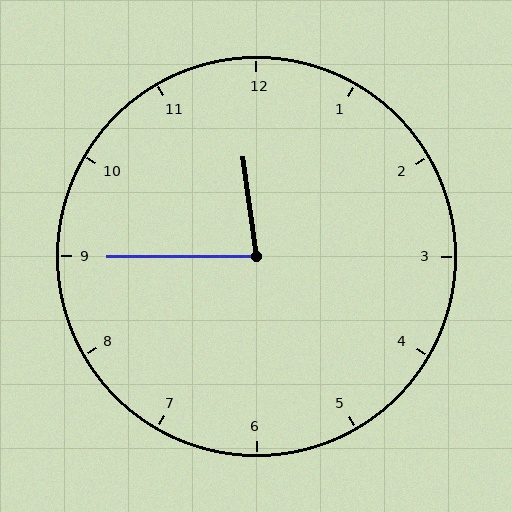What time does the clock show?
11:45.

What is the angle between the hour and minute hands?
Approximately 82 degrees.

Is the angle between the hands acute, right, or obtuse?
It is acute.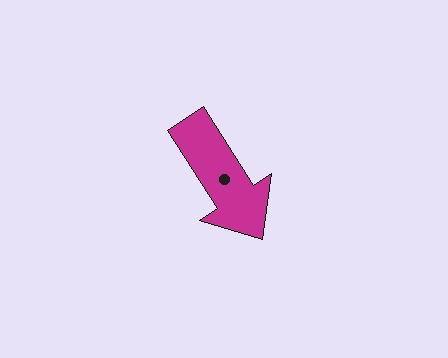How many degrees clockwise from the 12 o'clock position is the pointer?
Approximately 147 degrees.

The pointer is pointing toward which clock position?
Roughly 5 o'clock.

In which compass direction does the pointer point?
Southeast.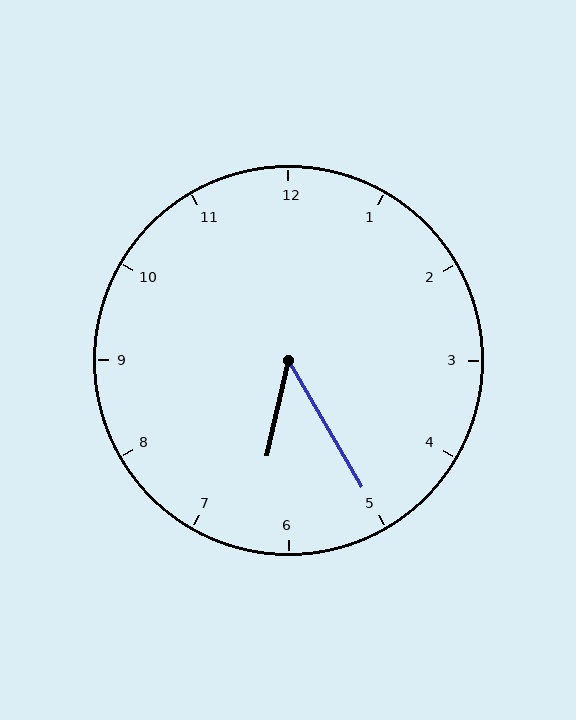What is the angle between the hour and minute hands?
Approximately 42 degrees.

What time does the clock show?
6:25.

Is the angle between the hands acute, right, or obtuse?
It is acute.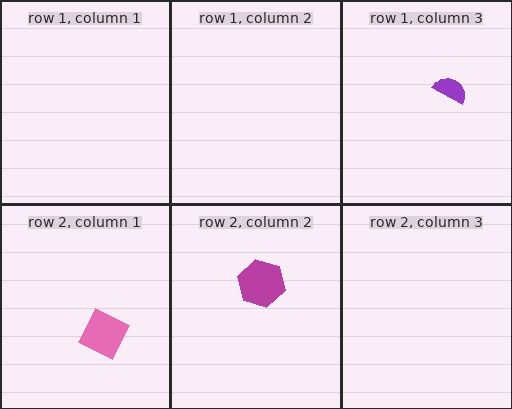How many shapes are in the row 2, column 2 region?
1.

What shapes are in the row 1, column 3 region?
The purple semicircle.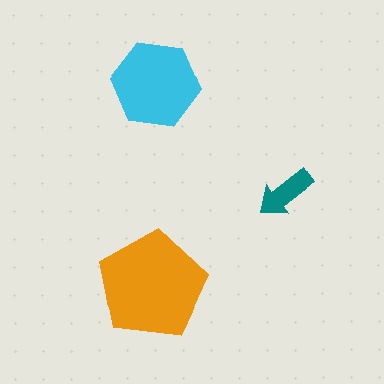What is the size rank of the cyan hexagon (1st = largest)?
2nd.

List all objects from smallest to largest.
The teal arrow, the cyan hexagon, the orange pentagon.